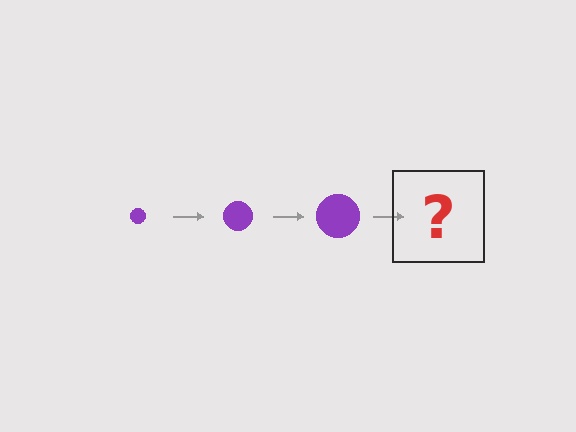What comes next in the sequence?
The next element should be a purple circle, larger than the previous one.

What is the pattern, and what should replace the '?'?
The pattern is that the circle gets progressively larger each step. The '?' should be a purple circle, larger than the previous one.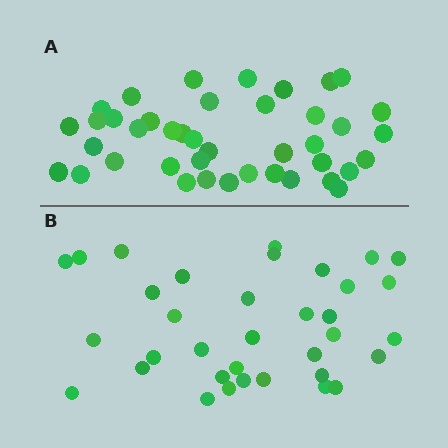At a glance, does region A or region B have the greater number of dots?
Region A (the top region) has more dots.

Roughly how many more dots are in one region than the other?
Region A has about 6 more dots than region B.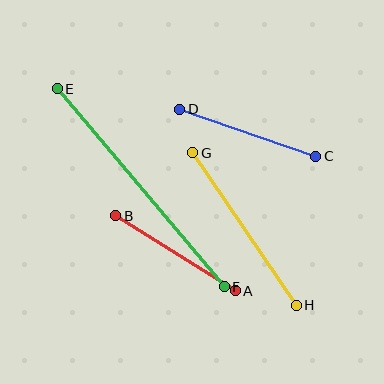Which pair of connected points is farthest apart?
Points E and F are farthest apart.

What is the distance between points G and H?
The distance is approximately 184 pixels.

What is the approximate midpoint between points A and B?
The midpoint is at approximately (175, 253) pixels.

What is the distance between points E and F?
The distance is approximately 259 pixels.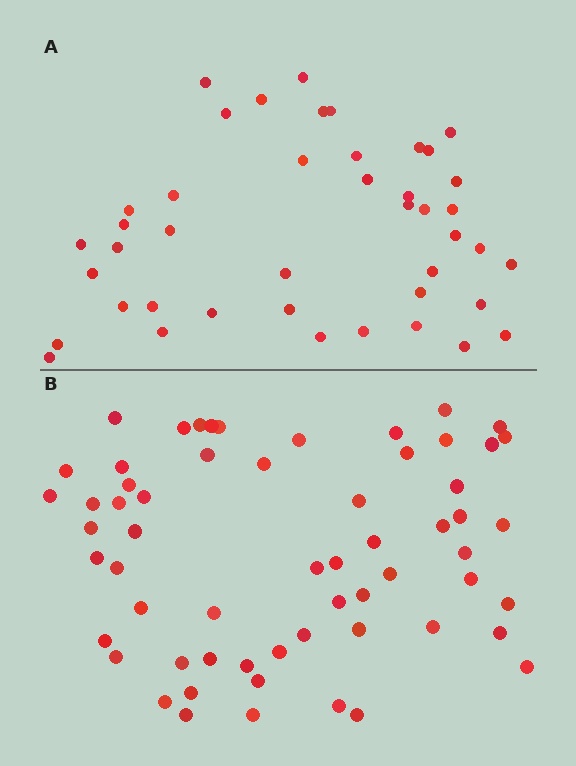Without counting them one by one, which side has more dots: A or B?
Region B (the bottom region) has more dots.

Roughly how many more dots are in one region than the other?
Region B has approximately 15 more dots than region A.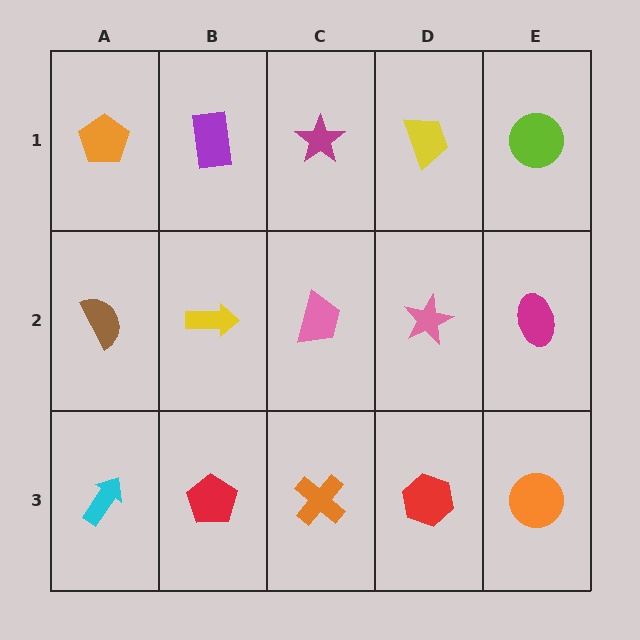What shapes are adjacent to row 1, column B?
A yellow arrow (row 2, column B), an orange pentagon (row 1, column A), a magenta star (row 1, column C).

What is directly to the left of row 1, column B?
An orange pentagon.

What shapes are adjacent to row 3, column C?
A pink trapezoid (row 2, column C), a red pentagon (row 3, column B), a red hexagon (row 3, column D).